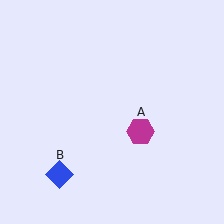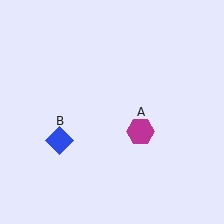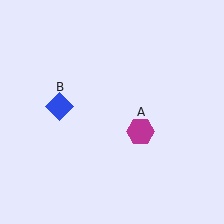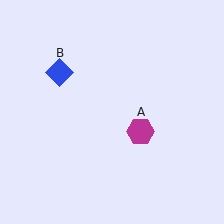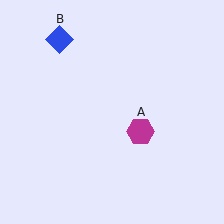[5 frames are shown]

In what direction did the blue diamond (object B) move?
The blue diamond (object B) moved up.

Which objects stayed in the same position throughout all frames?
Magenta hexagon (object A) remained stationary.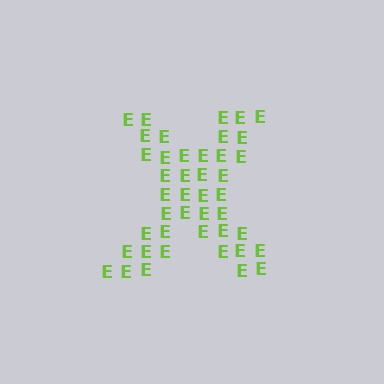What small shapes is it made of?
It is made of small letter E's.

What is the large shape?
The large shape is the letter X.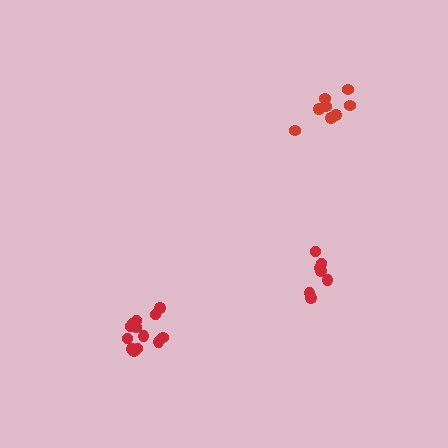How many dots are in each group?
Group 1: 7 dots, Group 2: 8 dots, Group 3: 13 dots (28 total).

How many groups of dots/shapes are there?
There are 3 groups.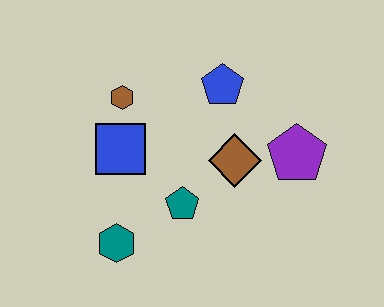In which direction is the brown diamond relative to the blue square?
The brown diamond is to the right of the blue square.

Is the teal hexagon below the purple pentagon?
Yes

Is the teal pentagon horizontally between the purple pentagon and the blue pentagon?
No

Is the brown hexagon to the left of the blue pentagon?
Yes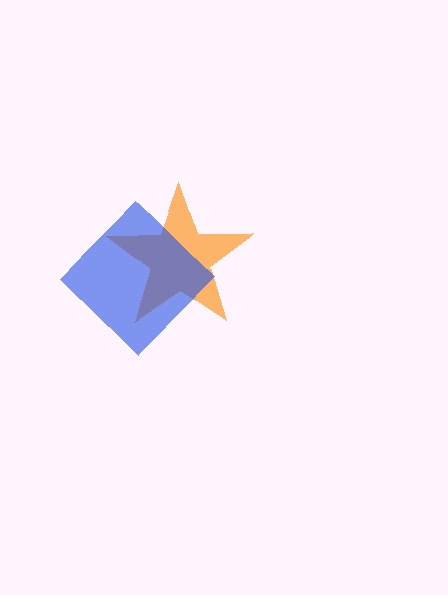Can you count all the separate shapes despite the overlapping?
Yes, there are 2 separate shapes.